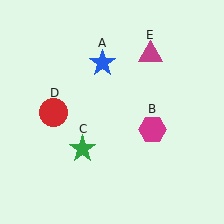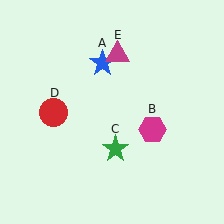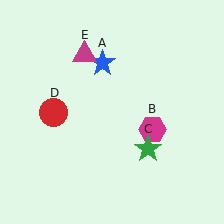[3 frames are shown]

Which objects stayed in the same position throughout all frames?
Blue star (object A) and magenta hexagon (object B) and red circle (object D) remained stationary.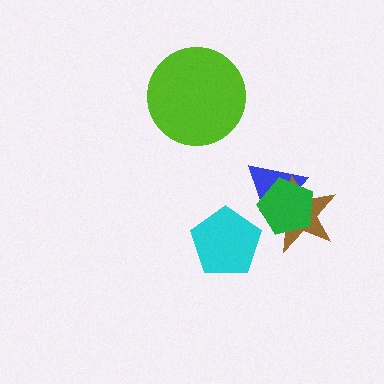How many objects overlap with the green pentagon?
2 objects overlap with the green pentagon.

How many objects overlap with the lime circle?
0 objects overlap with the lime circle.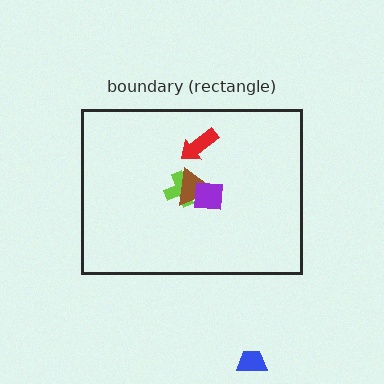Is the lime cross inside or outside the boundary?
Inside.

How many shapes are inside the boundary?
4 inside, 1 outside.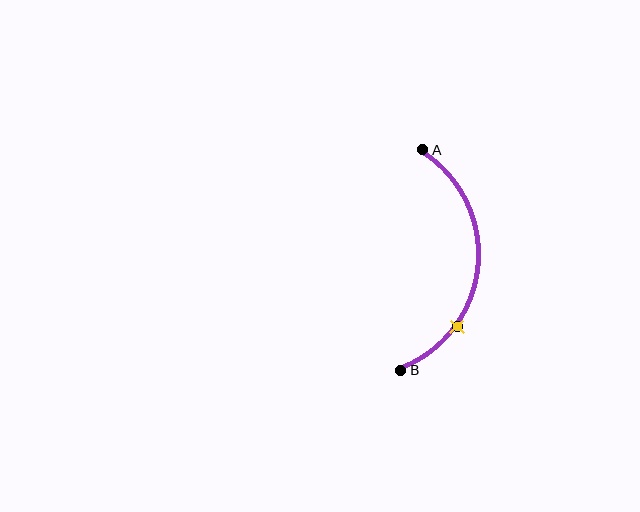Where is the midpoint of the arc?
The arc midpoint is the point on the curve farthest from the straight line joining A and B. It sits to the right of that line.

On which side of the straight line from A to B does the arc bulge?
The arc bulges to the right of the straight line connecting A and B.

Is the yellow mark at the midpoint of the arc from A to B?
No. The yellow mark lies on the arc but is closer to endpoint B. The arc midpoint would be at the point on the curve equidistant along the arc from both A and B.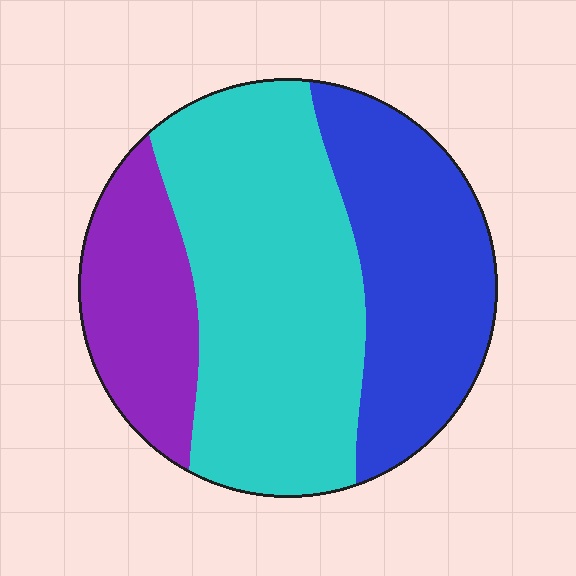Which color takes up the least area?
Purple, at roughly 20%.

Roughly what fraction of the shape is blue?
Blue takes up about one third (1/3) of the shape.